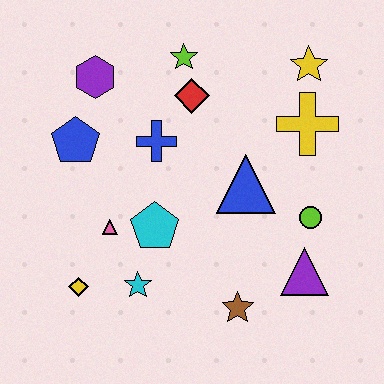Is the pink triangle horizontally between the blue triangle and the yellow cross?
No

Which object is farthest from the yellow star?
The yellow diamond is farthest from the yellow star.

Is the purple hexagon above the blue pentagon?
Yes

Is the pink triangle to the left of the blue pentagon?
No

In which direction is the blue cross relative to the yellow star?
The blue cross is to the left of the yellow star.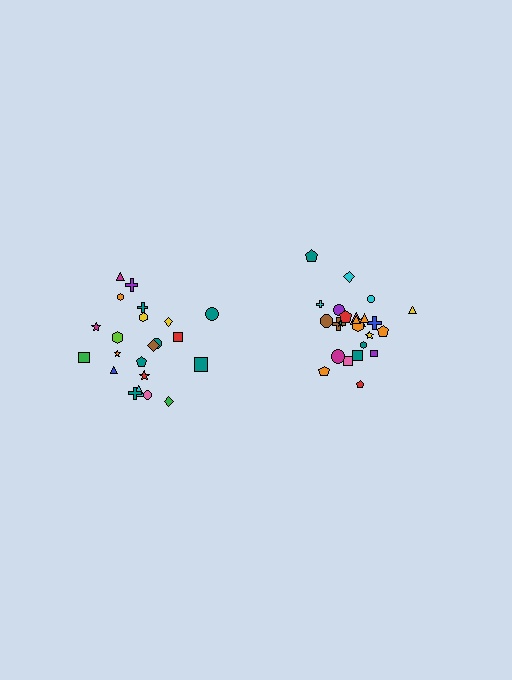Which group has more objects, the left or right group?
The right group.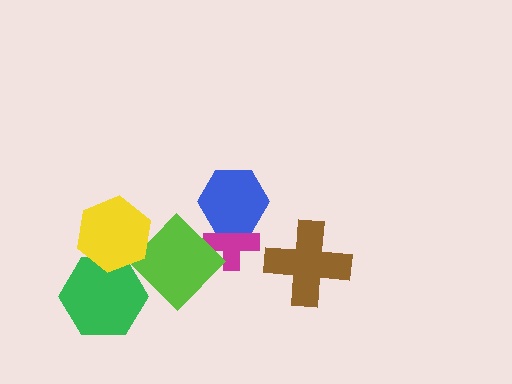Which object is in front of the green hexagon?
The yellow hexagon is in front of the green hexagon.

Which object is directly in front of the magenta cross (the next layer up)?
The lime diamond is directly in front of the magenta cross.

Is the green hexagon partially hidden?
Yes, it is partially covered by another shape.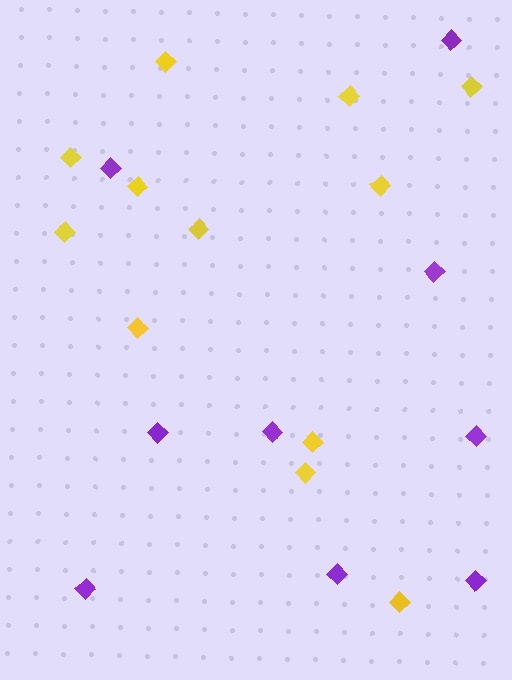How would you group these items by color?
There are 2 groups: one group of yellow diamonds (12) and one group of purple diamonds (9).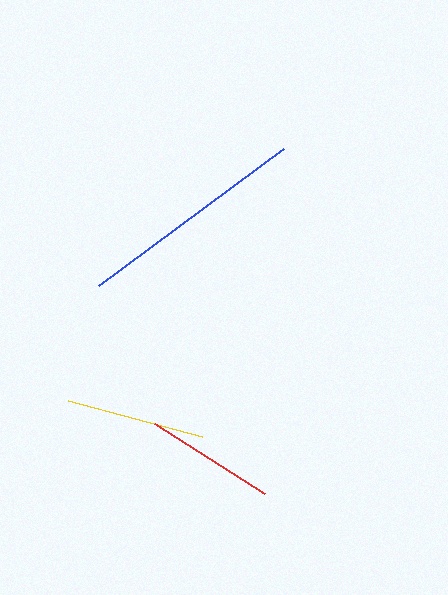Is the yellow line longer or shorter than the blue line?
The blue line is longer than the yellow line.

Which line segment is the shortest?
The red line is the shortest at approximately 131 pixels.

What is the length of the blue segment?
The blue segment is approximately 230 pixels long.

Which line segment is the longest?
The blue line is the longest at approximately 230 pixels.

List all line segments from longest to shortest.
From longest to shortest: blue, yellow, red.